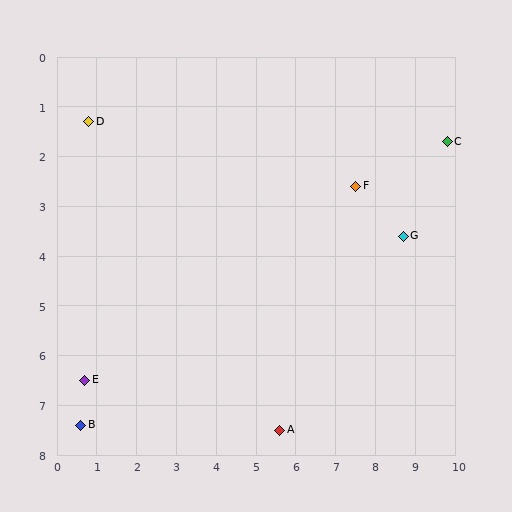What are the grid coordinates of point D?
Point D is at approximately (0.8, 1.3).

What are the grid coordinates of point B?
Point B is at approximately (0.6, 7.4).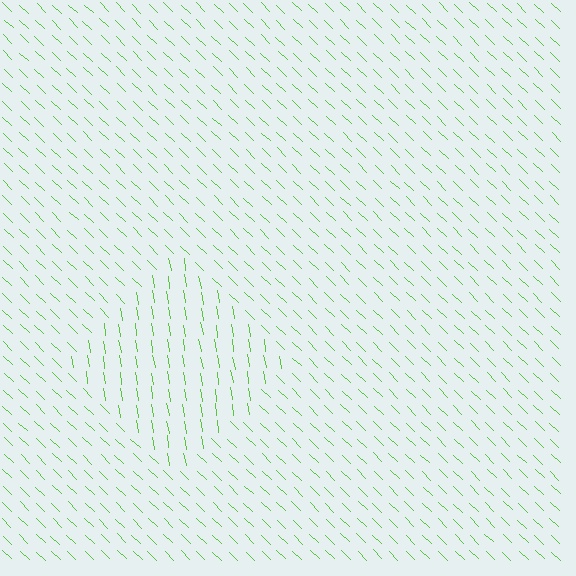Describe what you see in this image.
The image is filled with small lime line segments. A diamond region in the image has lines oriented differently from the surrounding lines, creating a visible texture boundary.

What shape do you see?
I see a diamond.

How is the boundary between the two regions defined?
The boundary is defined purely by a change in line orientation (approximately 37 degrees difference). All lines are the same color and thickness.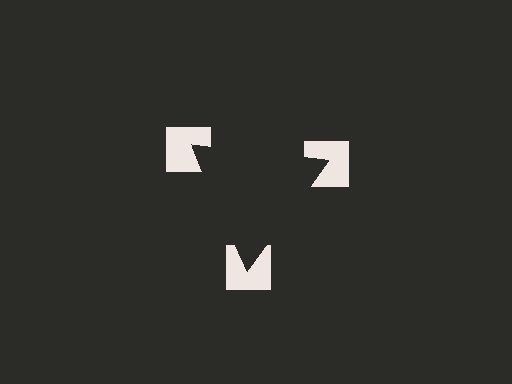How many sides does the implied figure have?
3 sides.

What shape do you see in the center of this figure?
An illusory triangle — its edges are inferred from the aligned wedge cuts in the notched squares, not physically drawn.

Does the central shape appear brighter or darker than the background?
It typically appears slightly darker than the background, even though no actual brightness change is drawn.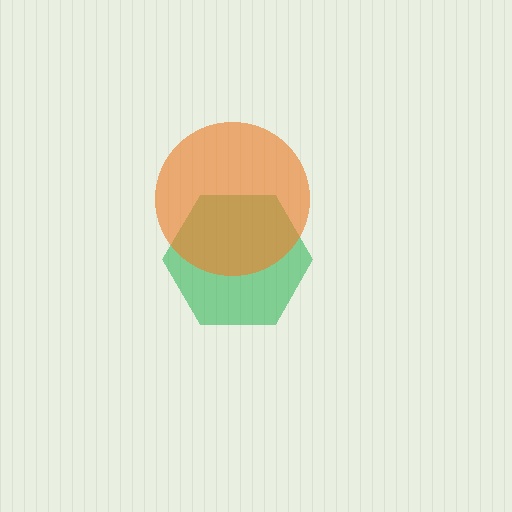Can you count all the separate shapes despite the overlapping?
Yes, there are 2 separate shapes.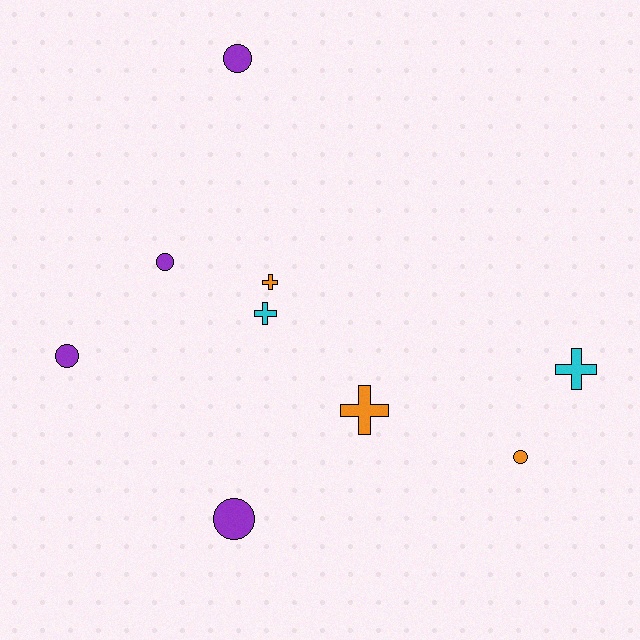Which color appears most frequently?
Purple, with 4 objects.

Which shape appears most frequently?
Circle, with 5 objects.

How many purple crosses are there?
There are no purple crosses.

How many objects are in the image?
There are 9 objects.